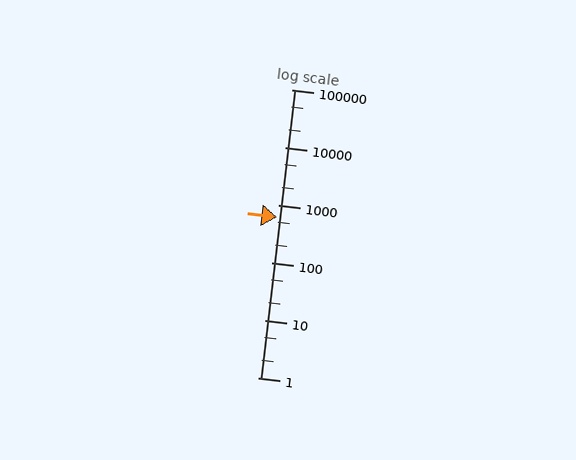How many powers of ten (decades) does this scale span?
The scale spans 5 decades, from 1 to 100000.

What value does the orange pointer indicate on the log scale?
The pointer indicates approximately 610.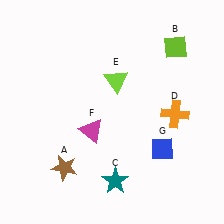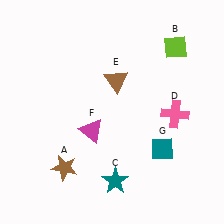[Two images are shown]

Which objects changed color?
D changed from orange to pink. E changed from lime to brown. G changed from blue to teal.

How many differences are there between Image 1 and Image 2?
There are 3 differences between the two images.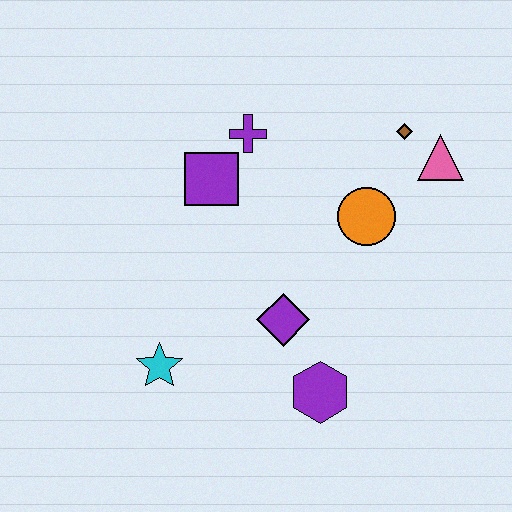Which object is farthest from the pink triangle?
The cyan star is farthest from the pink triangle.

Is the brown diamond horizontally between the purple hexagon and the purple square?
No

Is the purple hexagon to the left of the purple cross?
No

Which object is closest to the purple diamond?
The purple hexagon is closest to the purple diamond.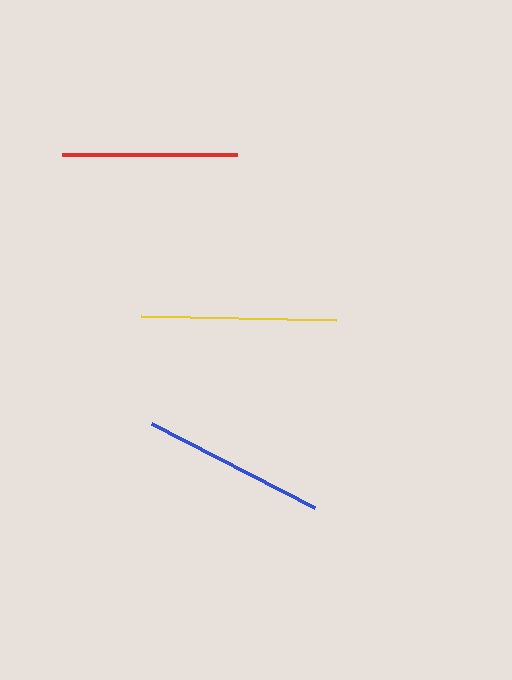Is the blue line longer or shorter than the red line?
The blue line is longer than the red line.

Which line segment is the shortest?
The red line is the shortest at approximately 175 pixels.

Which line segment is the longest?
The yellow line is the longest at approximately 195 pixels.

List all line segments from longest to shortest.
From longest to shortest: yellow, blue, red.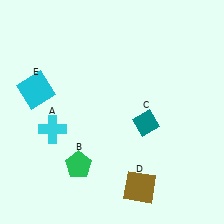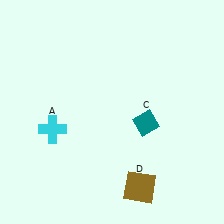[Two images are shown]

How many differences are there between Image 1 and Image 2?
There are 2 differences between the two images.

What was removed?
The green pentagon (B), the cyan square (E) were removed in Image 2.